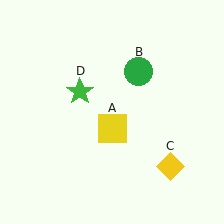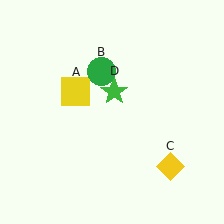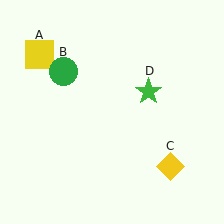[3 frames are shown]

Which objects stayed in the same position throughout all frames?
Yellow diamond (object C) remained stationary.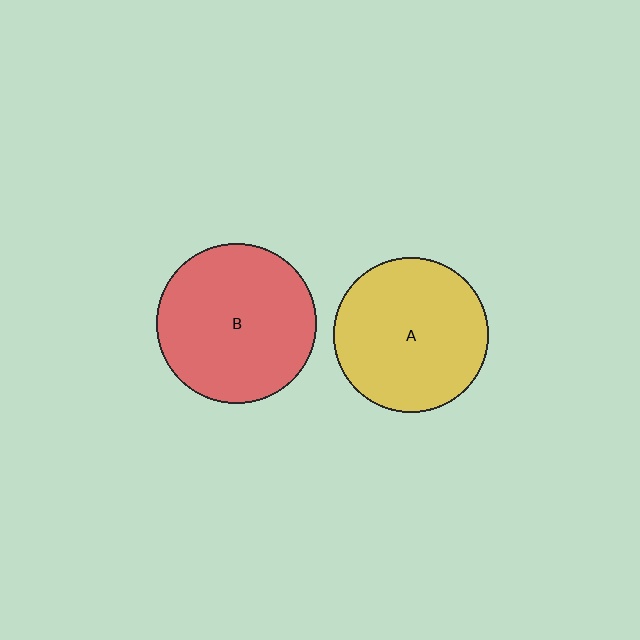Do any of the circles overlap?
No, none of the circles overlap.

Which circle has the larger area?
Circle B (red).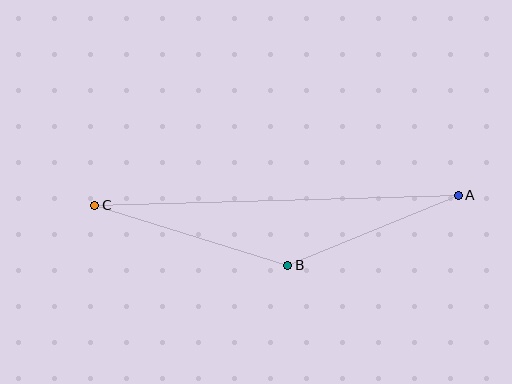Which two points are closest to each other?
Points A and B are closest to each other.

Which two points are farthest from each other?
Points A and C are farthest from each other.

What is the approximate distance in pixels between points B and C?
The distance between B and C is approximately 202 pixels.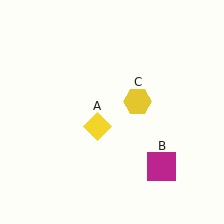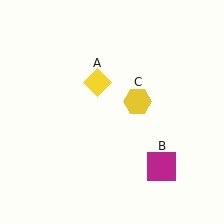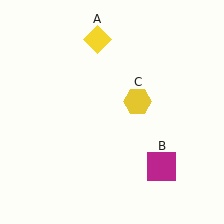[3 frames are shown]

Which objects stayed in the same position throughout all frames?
Magenta square (object B) and yellow hexagon (object C) remained stationary.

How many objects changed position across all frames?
1 object changed position: yellow diamond (object A).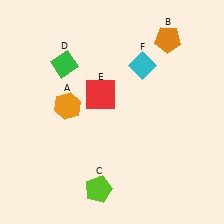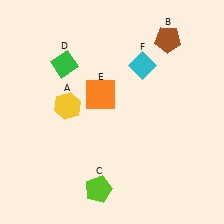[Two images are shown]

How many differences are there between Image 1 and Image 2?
There are 3 differences between the two images.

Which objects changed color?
A changed from orange to yellow. B changed from orange to brown. E changed from red to orange.